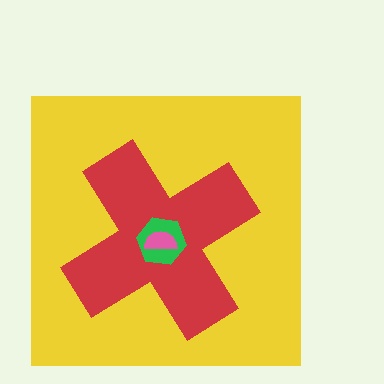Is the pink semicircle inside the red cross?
Yes.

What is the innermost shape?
The pink semicircle.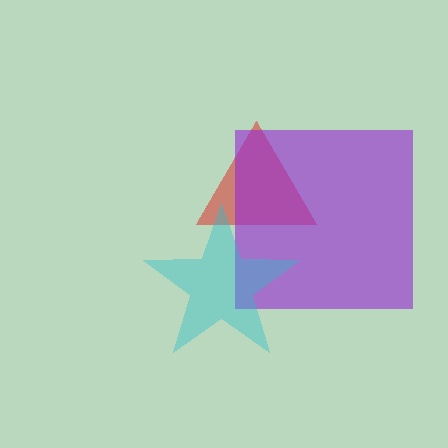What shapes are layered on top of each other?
The layered shapes are: a red triangle, a purple square, a cyan star.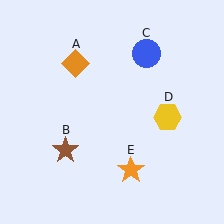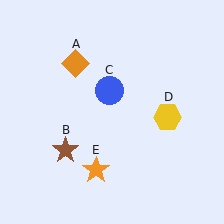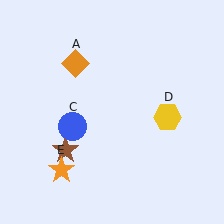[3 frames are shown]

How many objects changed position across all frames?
2 objects changed position: blue circle (object C), orange star (object E).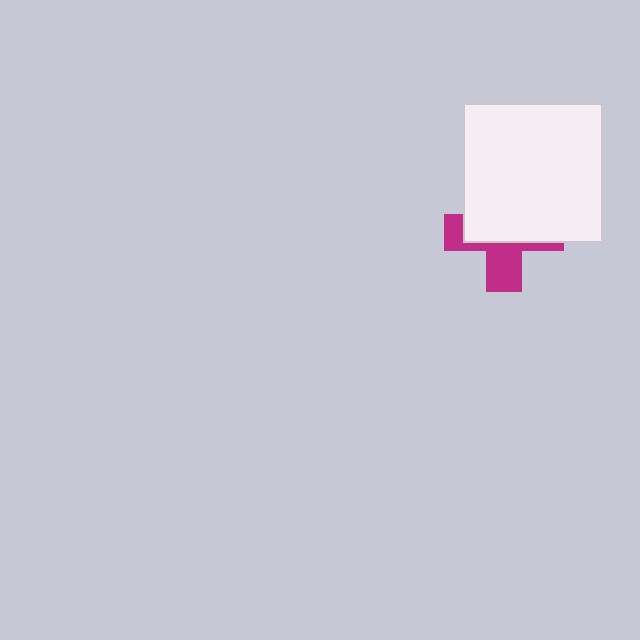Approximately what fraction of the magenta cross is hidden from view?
Roughly 60% of the magenta cross is hidden behind the white square.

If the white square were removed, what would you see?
You would see the complete magenta cross.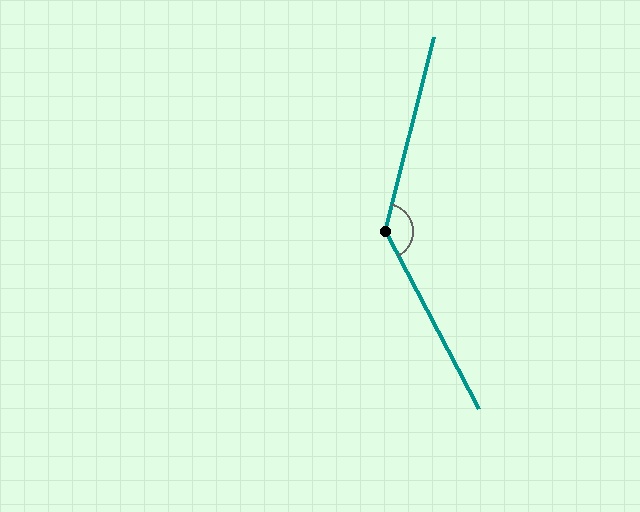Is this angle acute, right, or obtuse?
It is obtuse.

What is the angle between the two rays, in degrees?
Approximately 138 degrees.